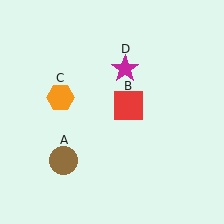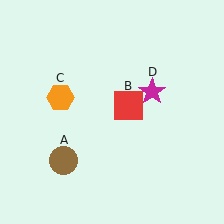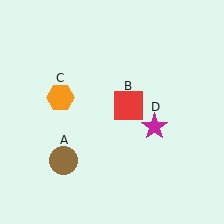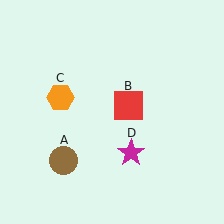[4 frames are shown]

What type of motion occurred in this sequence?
The magenta star (object D) rotated clockwise around the center of the scene.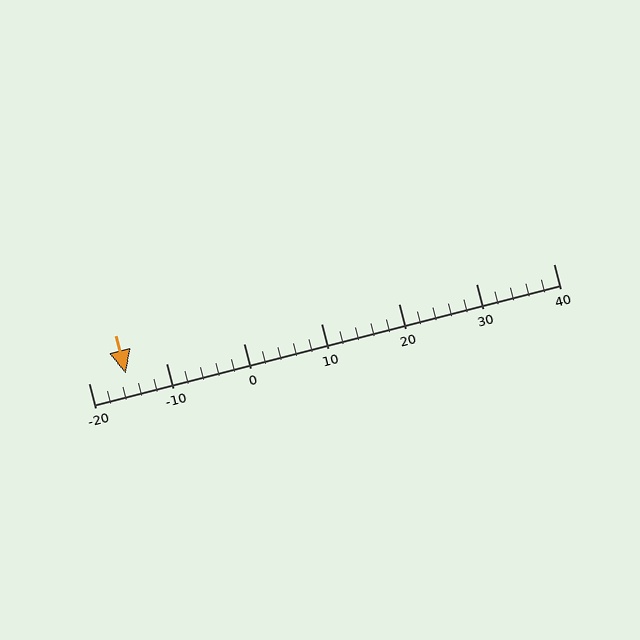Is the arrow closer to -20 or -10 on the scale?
The arrow is closer to -20.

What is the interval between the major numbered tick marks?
The major tick marks are spaced 10 units apart.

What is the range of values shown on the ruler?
The ruler shows values from -20 to 40.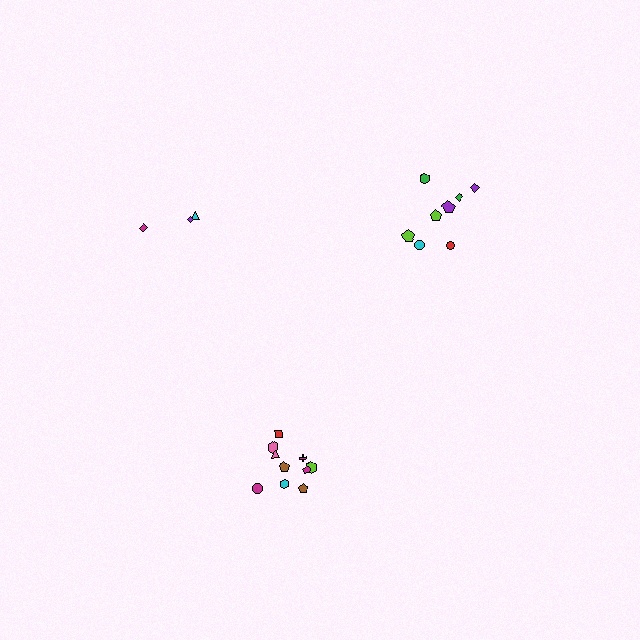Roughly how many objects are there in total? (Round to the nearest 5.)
Roughly 20 objects in total.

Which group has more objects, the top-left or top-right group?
The top-right group.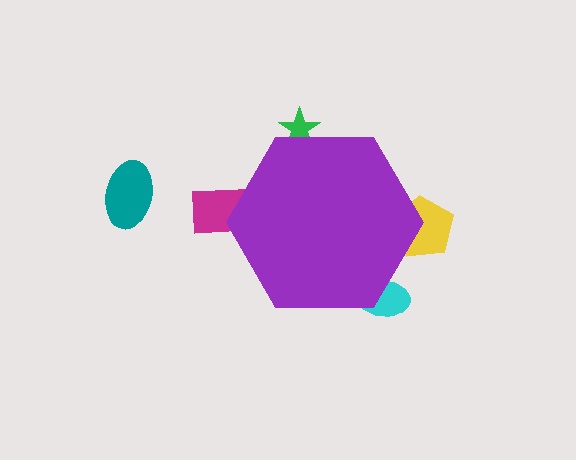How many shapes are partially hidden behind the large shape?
4 shapes are partially hidden.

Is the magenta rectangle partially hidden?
Yes, the magenta rectangle is partially hidden behind the purple hexagon.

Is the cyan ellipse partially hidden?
Yes, the cyan ellipse is partially hidden behind the purple hexagon.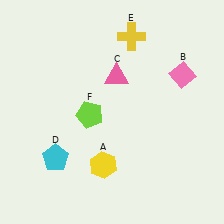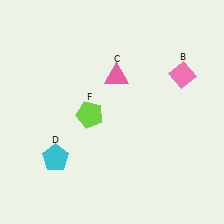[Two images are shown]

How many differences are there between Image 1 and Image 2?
There are 2 differences between the two images.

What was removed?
The yellow cross (E), the yellow hexagon (A) were removed in Image 2.